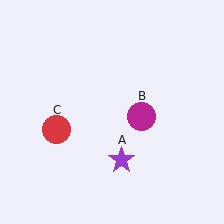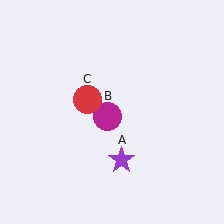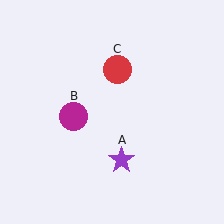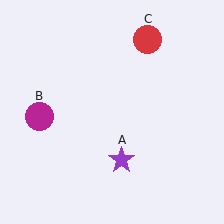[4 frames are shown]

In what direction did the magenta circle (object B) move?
The magenta circle (object B) moved left.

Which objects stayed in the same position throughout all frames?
Purple star (object A) remained stationary.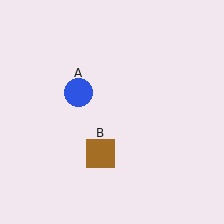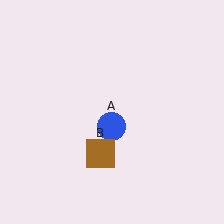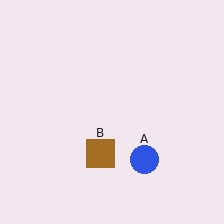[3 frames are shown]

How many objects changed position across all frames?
1 object changed position: blue circle (object A).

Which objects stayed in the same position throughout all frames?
Brown square (object B) remained stationary.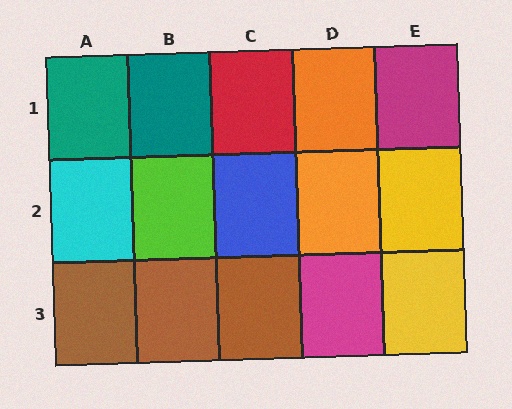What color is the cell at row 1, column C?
Red.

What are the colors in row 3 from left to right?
Brown, brown, brown, magenta, yellow.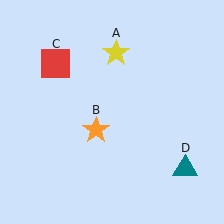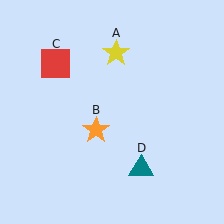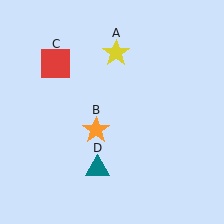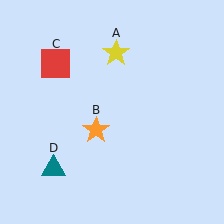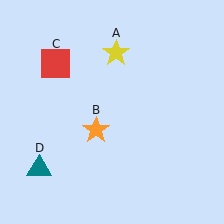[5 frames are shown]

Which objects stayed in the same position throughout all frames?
Yellow star (object A) and orange star (object B) and red square (object C) remained stationary.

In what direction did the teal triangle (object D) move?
The teal triangle (object D) moved left.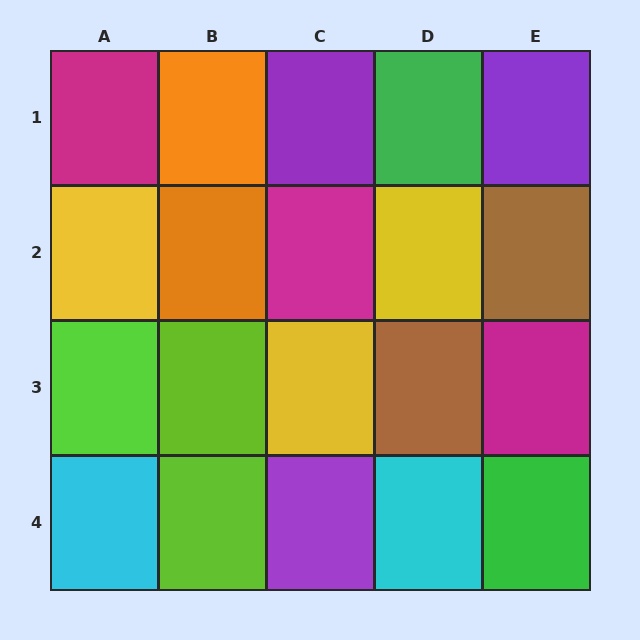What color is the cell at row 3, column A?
Lime.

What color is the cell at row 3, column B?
Lime.